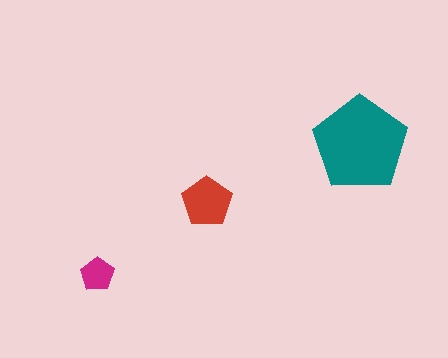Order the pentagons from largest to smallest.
the teal one, the red one, the magenta one.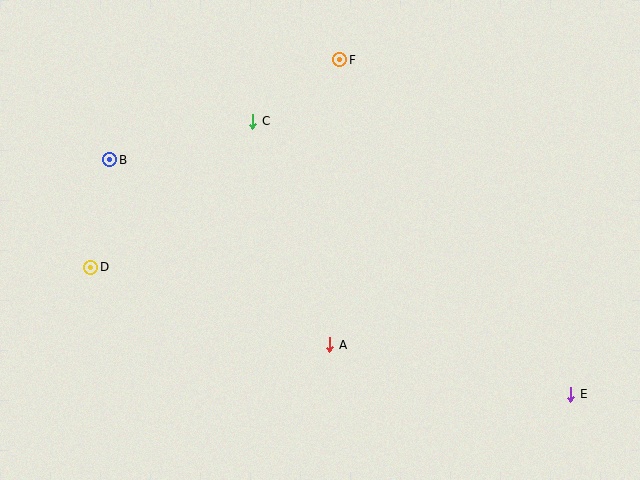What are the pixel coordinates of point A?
Point A is at (330, 345).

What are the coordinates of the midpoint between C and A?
The midpoint between C and A is at (291, 233).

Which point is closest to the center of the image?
Point A at (330, 345) is closest to the center.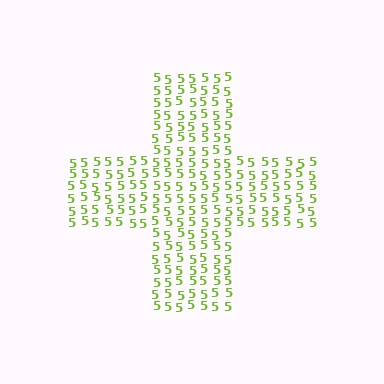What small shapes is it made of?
It is made of small digit 5's.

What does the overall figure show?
The overall figure shows a cross.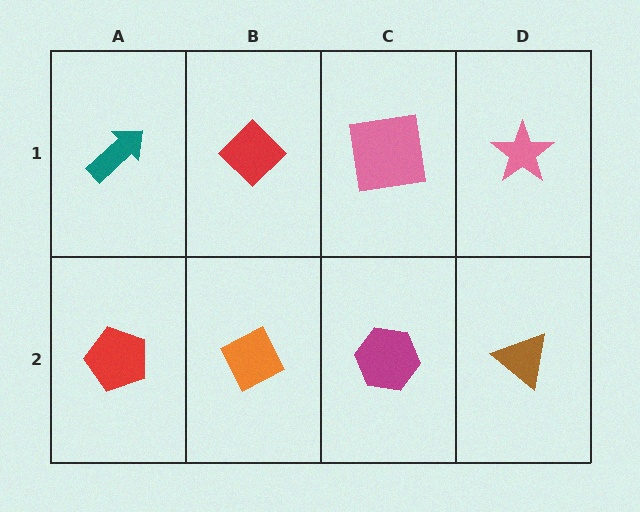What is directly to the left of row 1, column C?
A red diamond.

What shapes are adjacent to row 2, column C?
A pink square (row 1, column C), an orange diamond (row 2, column B), a brown triangle (row 2, column D).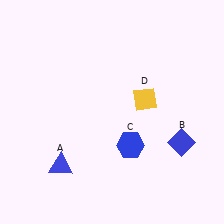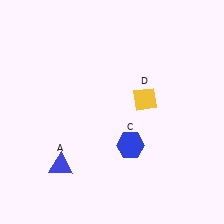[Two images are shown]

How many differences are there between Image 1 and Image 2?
There is 1 difference between the two images.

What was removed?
The blue diamond (B) was removed in Image 2.